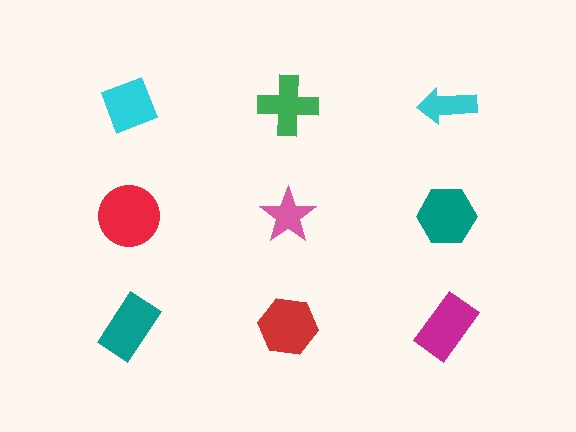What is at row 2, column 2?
A pink star.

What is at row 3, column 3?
A magenta rectangle.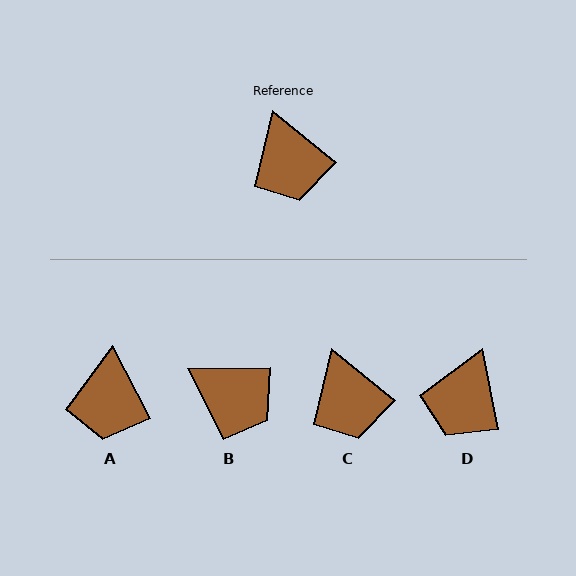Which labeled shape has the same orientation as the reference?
C.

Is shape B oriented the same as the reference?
No, it is off by about 40 degrees.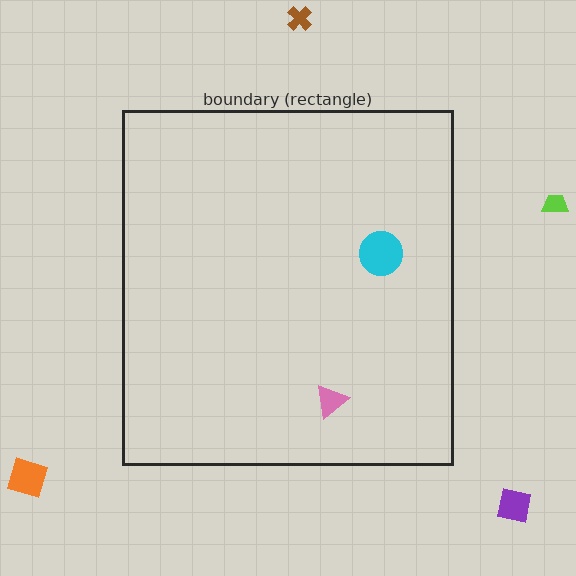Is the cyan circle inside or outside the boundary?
Inside.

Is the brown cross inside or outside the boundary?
Outside.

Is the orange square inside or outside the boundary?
Outside.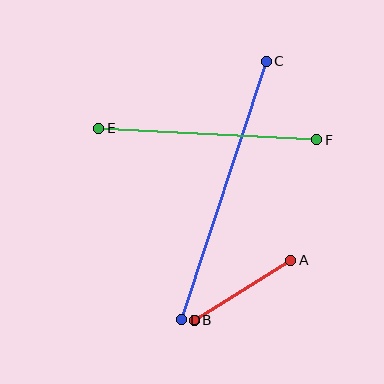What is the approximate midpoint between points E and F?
The midpoint is at approximately (208, 134) pixels.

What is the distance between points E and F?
The distance is approximately 219 pixels.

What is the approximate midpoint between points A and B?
The midpoint is at approximately (242, 290) pixels.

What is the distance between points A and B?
The distance is approximately 113 pixels.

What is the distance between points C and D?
The distance is approximately 272 pixels.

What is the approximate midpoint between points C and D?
The midpoint is at approximately (224, 191) pixels.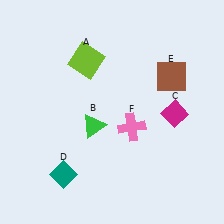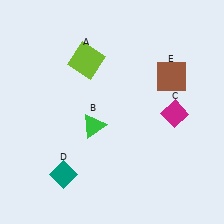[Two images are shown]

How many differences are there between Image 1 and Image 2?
There is 1 difference between the two images.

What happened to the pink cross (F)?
The pink cross (F) was removed in Image 2. It was in the bottom-right area of Image 1.